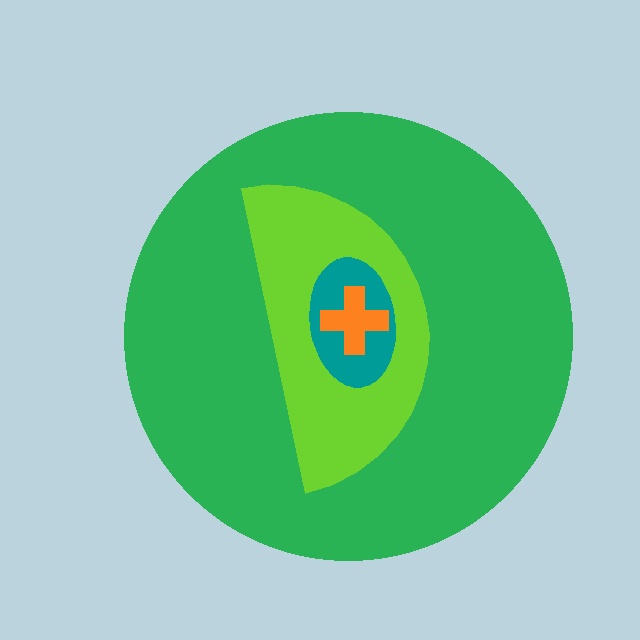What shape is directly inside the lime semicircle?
The teal ellipse.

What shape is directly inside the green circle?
The lime semicircle.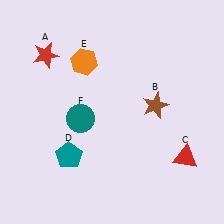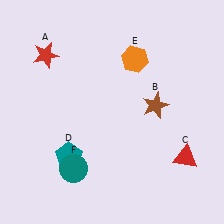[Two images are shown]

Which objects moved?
The objects that moved are: the orange hexagon (E), the teal circle (F).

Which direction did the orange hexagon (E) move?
The orange hexagon (E) moved right.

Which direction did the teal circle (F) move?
The teal circle (F) moved down.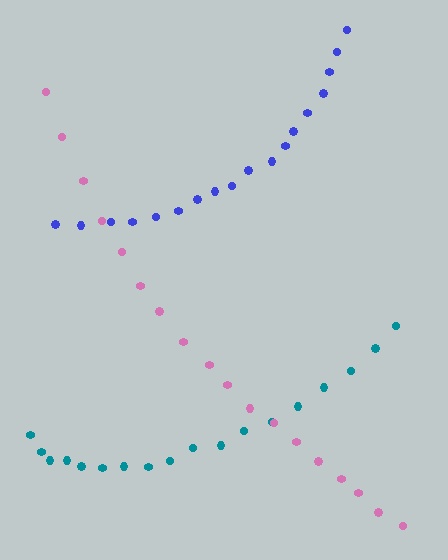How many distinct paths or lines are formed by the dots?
There are 3 distinct paths.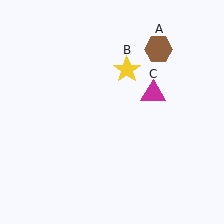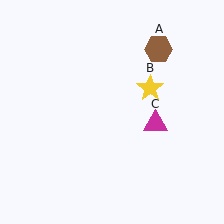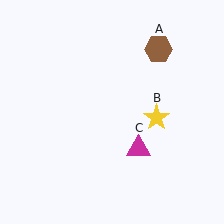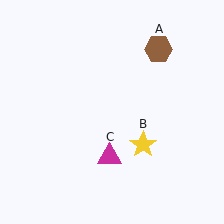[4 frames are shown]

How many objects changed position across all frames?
2 objects changed position: yellow star (object B), magenta triangle (object C).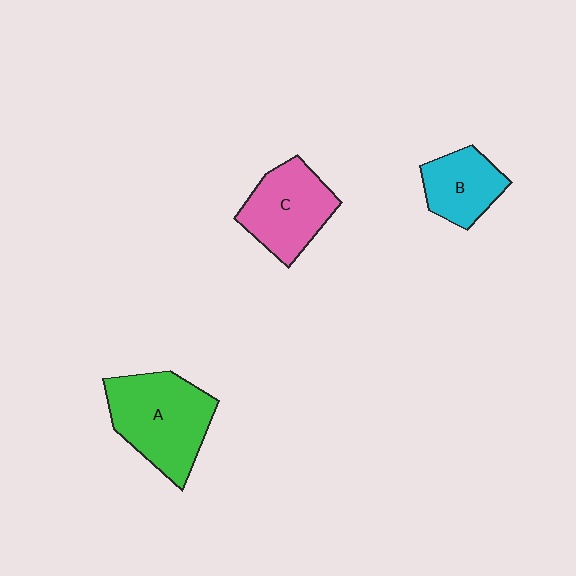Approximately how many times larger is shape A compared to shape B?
Approximately 1.7 times.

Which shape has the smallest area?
Shape B (cyan).